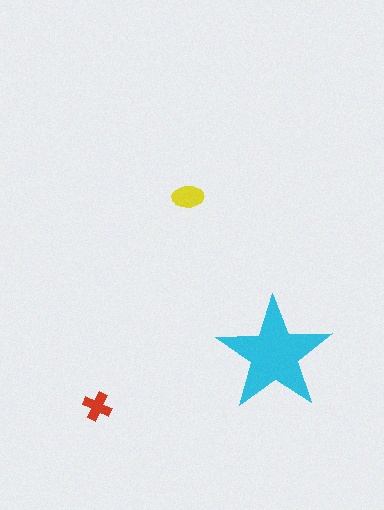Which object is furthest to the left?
The red cross is leftmost.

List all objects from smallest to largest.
The red cross, the yellow ellipse, the cyan star.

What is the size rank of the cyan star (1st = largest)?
1st.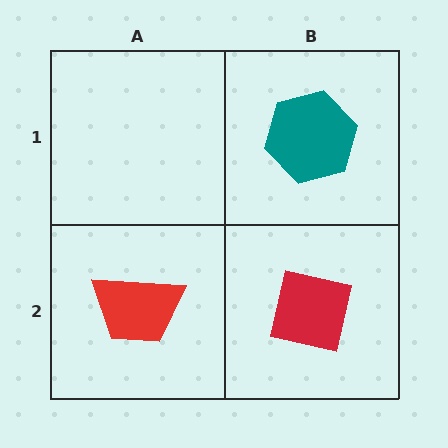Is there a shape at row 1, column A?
No, that cell is empty.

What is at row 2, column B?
A red square.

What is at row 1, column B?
A teal hexagon.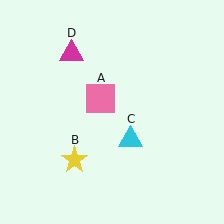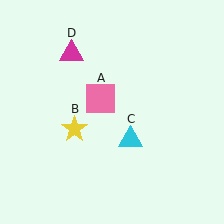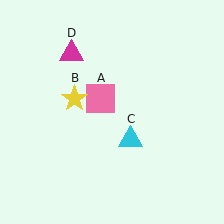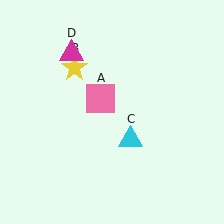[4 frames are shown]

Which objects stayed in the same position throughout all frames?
Pink square (object A) and cyan triangle (object C) and magenta triangle (object D) remained stationary.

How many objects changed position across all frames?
1 object changed position: yellow star (object B).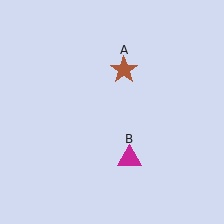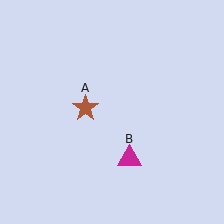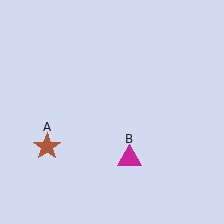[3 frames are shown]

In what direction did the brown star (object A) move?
The brown star (object A) moved down and to the left.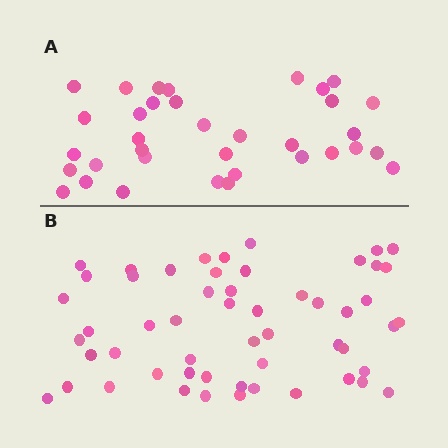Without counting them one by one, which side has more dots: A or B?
Region B (the bottom region) has more dots.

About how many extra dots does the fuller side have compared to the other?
Region B has approximately 20 more dots than region A.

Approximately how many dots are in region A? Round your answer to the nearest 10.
About 40 dots. (The exact count is 35, which rounds to 40.)